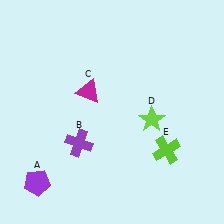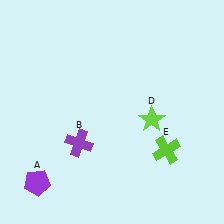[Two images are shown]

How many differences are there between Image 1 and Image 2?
There is 1 difference between the two images.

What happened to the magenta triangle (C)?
The magenta triangle (C) was removed in Image 2. It was in the top-left area of Image 1.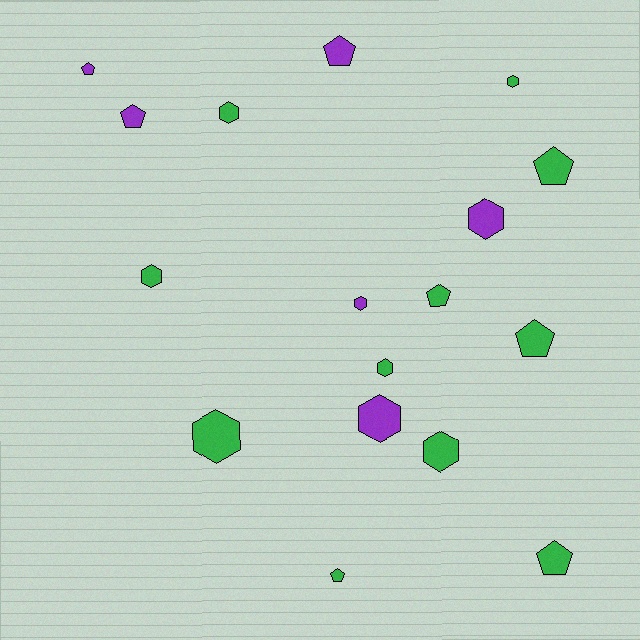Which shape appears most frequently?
Hexagon, with 9 objects.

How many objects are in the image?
There are 17 objects.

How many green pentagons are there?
There are 5 green pentagons.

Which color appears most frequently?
Green, with 11 objects.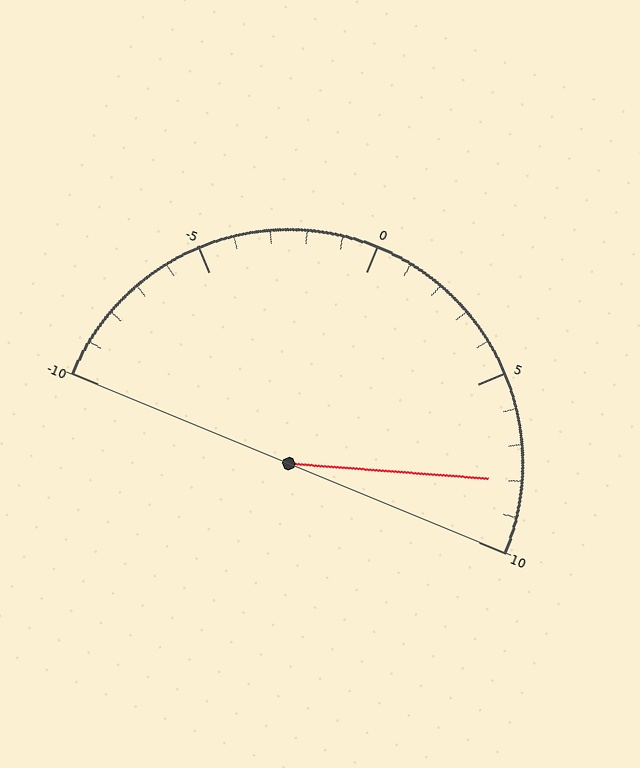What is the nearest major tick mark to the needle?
The nearest major tick mark is 10.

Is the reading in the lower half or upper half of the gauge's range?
The reading is in the upper half of the range (-10 to 10).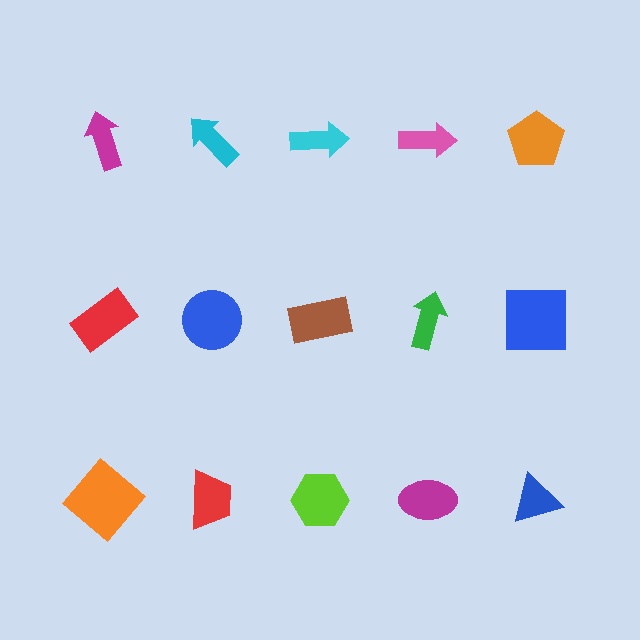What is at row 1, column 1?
A magenta arrow.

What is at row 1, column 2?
A cyan arrow.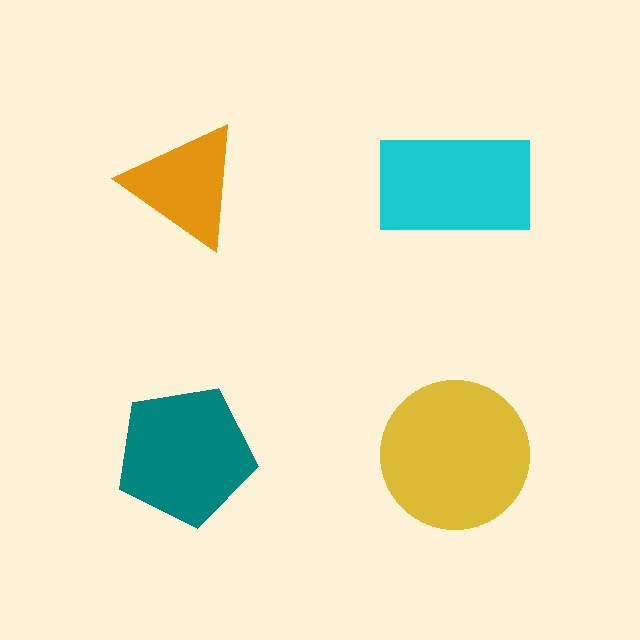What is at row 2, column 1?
A teal pentagon.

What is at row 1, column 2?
A cyan rectangle.